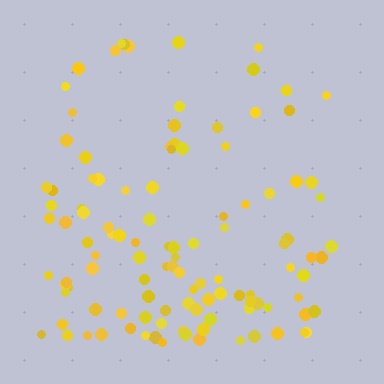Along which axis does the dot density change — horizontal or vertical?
Vertical.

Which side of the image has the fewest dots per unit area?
The top.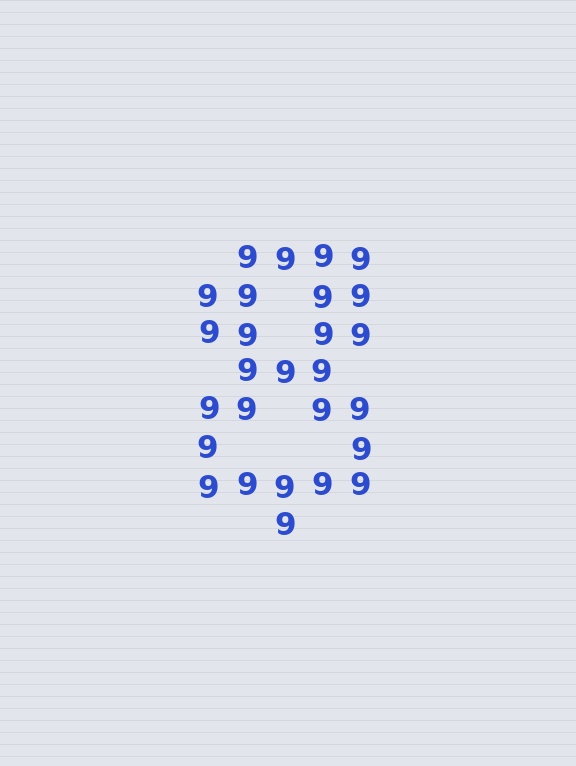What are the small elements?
The small elements are digit 9's.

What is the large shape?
The large shape is the digit 8.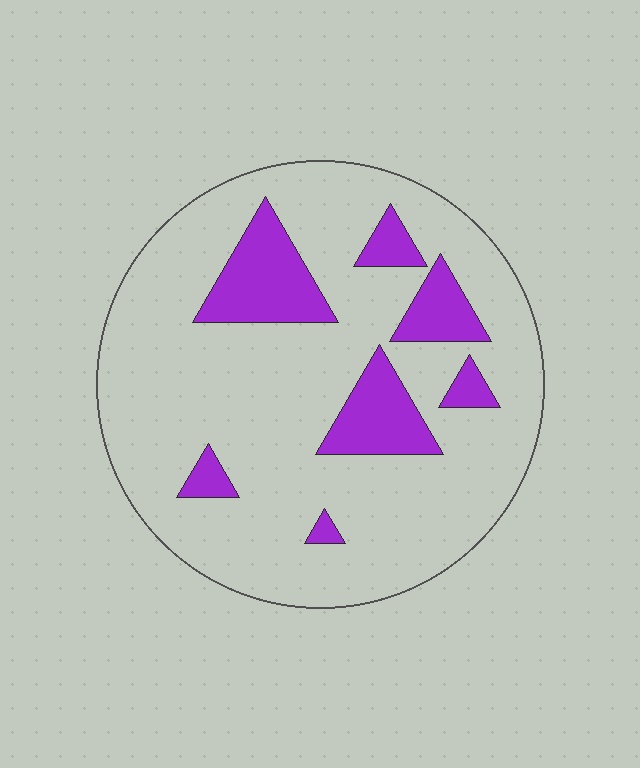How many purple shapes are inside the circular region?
7.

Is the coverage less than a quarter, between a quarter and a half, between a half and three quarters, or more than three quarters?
Less than a quarter.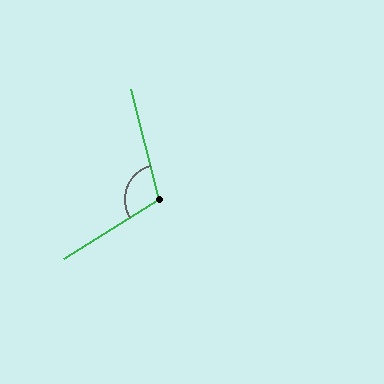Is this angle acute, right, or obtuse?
It is obtuse.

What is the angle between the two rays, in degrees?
Approximately 108 degrees.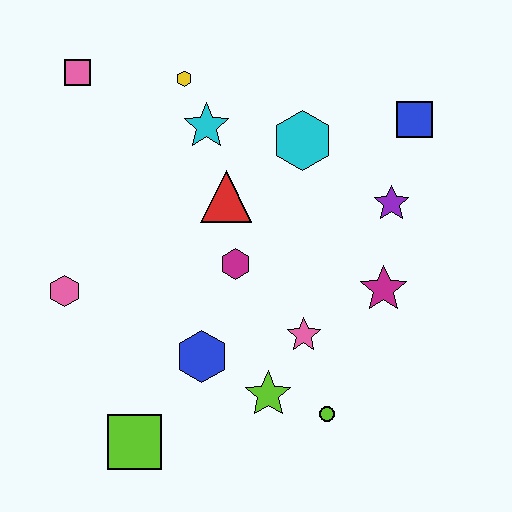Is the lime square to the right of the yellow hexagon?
No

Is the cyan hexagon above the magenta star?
Yes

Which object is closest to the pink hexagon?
The blue hexagon is closest to the pink hexagon.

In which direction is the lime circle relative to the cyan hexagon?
The lime circle is below the cyan hexagon.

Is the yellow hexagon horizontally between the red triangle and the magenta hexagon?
No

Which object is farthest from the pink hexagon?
The blue square is farthest from the pink hexagon.